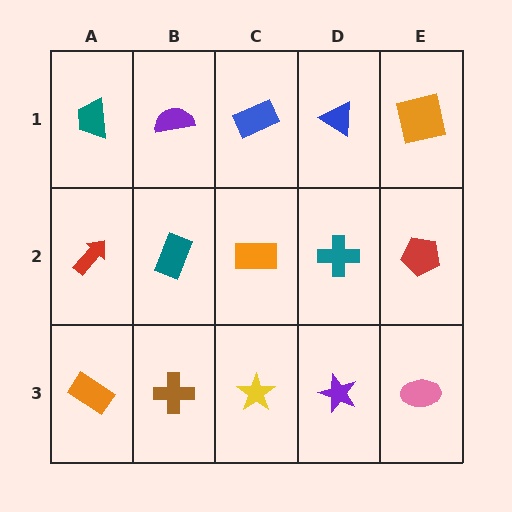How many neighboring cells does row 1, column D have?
3.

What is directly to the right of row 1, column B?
A blue rectangle.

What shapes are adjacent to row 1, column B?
A teal rectangle (row 2, column B), a teal trapezoid (row 1, column A), a blue rectangle (row 1, column C).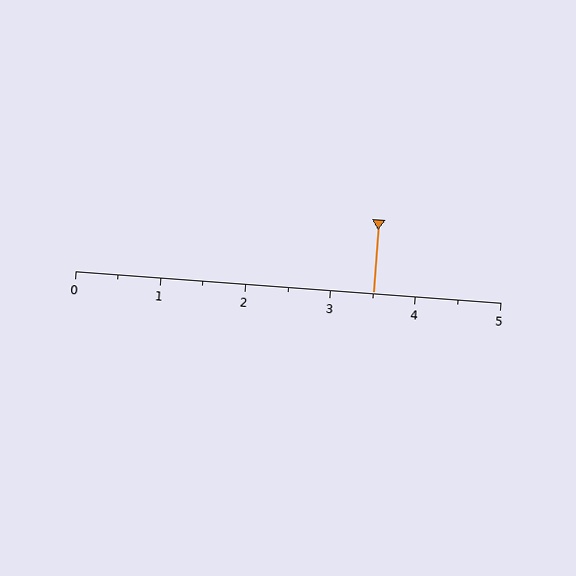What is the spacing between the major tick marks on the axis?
The major ticks are spaced 1 apart.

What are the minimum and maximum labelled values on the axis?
The axis runs from 0 to 5.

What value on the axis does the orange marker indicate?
The marker indicates approximately 3.5.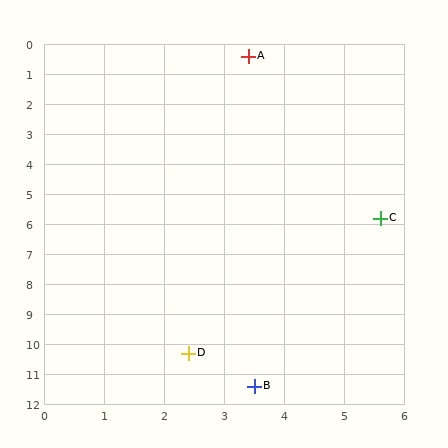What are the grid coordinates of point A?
Point A is at approximately (3.4, 0.4).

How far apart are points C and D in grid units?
Points C and D are about 5.5 grid units apart.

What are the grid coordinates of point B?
Point B is at approximately (3.5, 11.4).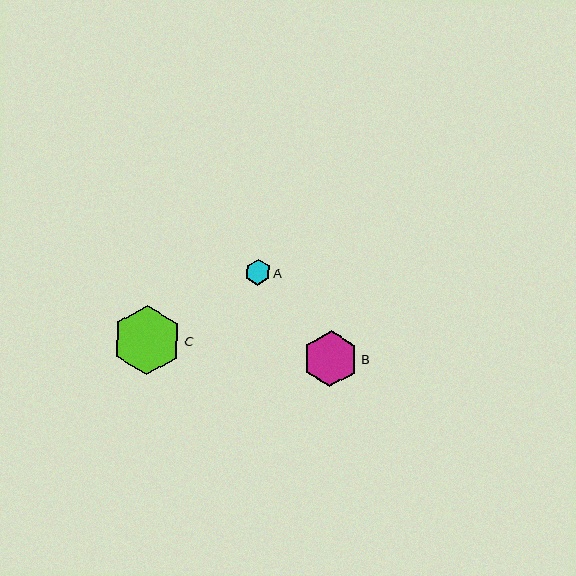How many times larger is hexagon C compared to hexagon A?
Hexagon C is approximately 2.7 times the size of hexagon A.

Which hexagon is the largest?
Hexagon C is the largest with a size of approximately 70 pixels.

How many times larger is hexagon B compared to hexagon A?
Hexagon B is approximately 2.2 times the size of hexagon A.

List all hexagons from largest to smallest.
From largest to smallest: C, B, A.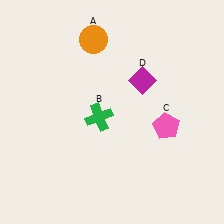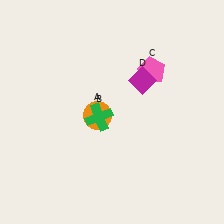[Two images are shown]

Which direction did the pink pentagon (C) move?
The pink pentagon (C) moved up.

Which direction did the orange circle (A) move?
The orange circle (A) moved down.